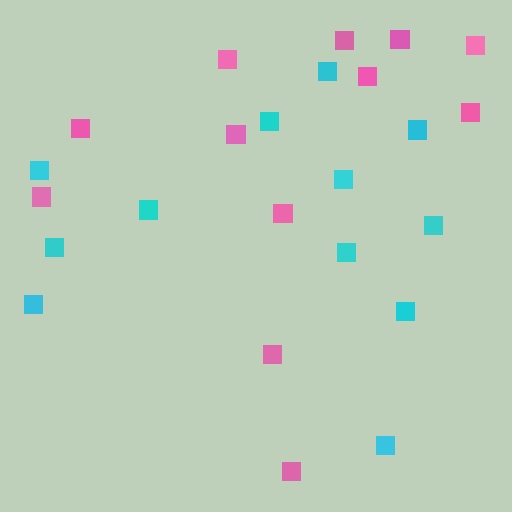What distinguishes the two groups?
There are 2 groups: one group of cyan squares (12) and one group of pink squares (12).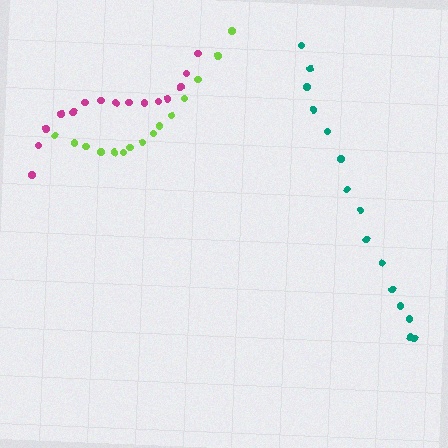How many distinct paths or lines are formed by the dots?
There are 3 distinct paths.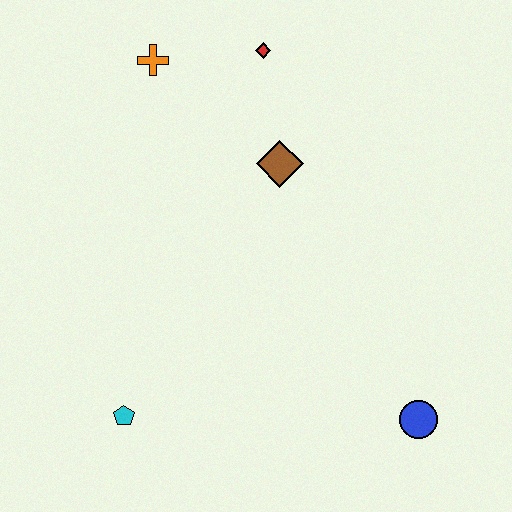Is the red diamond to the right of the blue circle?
No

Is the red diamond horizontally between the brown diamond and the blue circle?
No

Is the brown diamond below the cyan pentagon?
No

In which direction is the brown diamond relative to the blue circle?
The brown diamond is above the blue circle.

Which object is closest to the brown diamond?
The red diamond is closest to the brown diamond.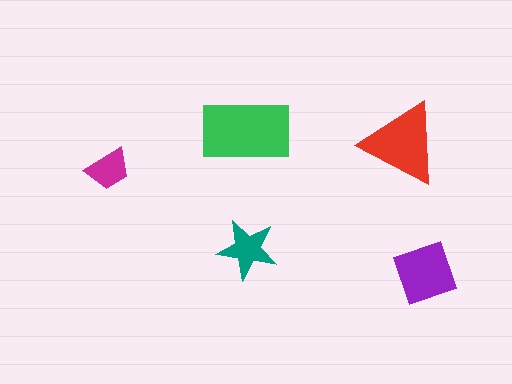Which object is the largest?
The green rectangle.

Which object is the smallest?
The magenta trapezoid.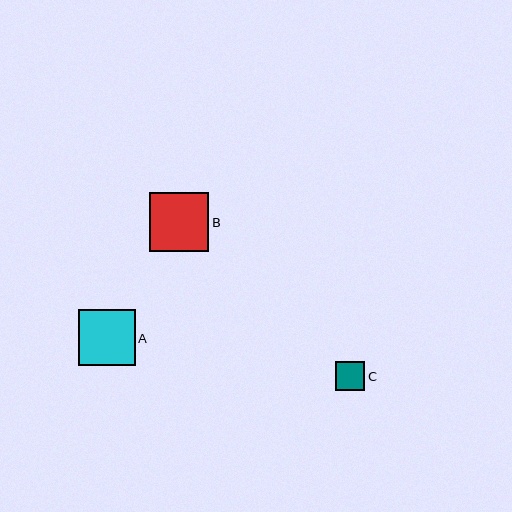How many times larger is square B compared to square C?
Square B is approximately 2.0 times the size of square C.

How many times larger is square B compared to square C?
Square B is approximately 2.0 times the size of square C.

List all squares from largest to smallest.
From largest to smallest: B, A, C.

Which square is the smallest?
Square C is the smallest with a size of approximately 29 pixels.